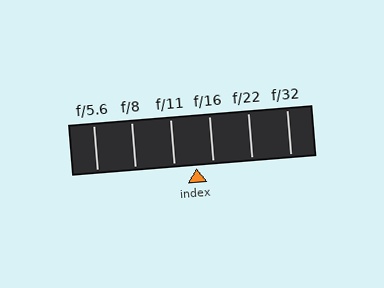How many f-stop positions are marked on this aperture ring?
There are 6 f-stop positions marked.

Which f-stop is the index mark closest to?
The index mark is closest to f/16.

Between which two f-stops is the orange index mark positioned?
The index mark is between f/11 and f/16.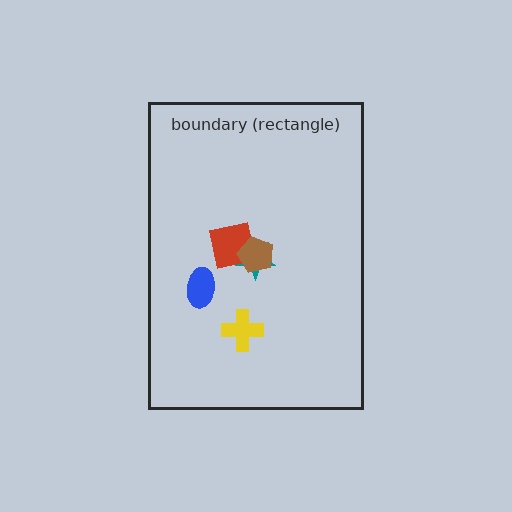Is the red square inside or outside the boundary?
Inside.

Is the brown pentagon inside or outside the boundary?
Inside.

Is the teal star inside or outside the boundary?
Inside.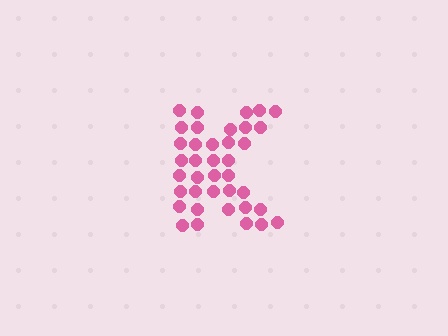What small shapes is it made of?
It is made of small circles.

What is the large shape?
The large shape is the letter K.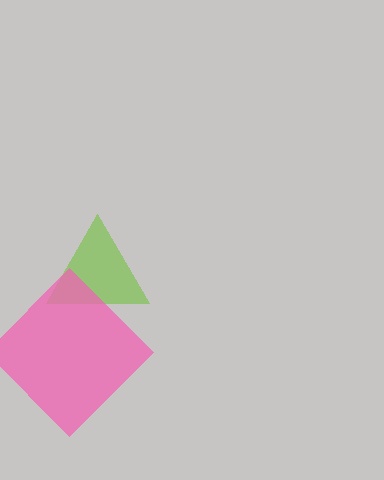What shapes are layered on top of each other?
The layered shapes are: a lime triangle, a pink diamond.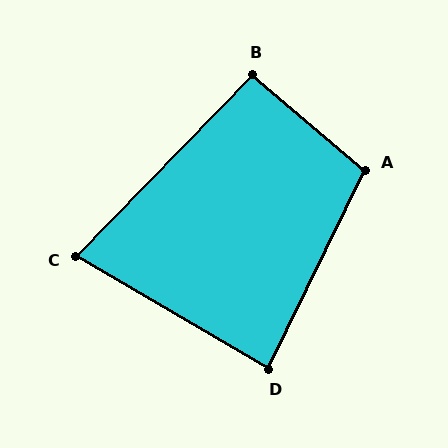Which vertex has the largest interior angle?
A, at approximately 104 degrees.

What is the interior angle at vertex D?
Approximately 86 degrees (approximately right).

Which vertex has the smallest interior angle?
C, at approximately 76 degrees.